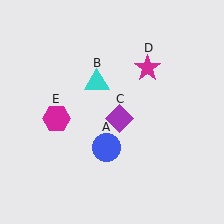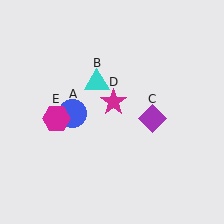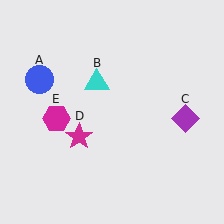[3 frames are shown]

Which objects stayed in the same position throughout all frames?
Cyan triangle (object B) and magenta hexagon (object E) remained stationary.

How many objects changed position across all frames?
3 objects changed position: blue circle (object A), purple diamond (object C), magenta star (object D).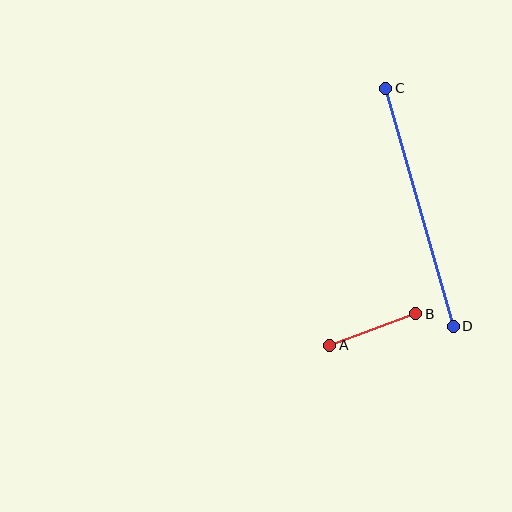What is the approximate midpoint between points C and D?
The midpoint is at approximately (419, 207) pixels.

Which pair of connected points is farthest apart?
Points C and D are farthest apart.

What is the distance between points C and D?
The distance is approximately 248 pixels.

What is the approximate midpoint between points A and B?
The midpoint is at approximately (373, 330) pixels.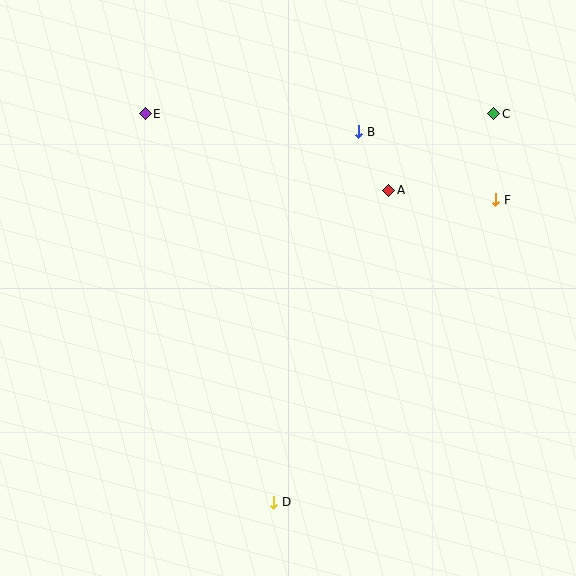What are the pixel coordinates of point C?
Point C is at (494, 114).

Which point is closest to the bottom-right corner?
Point D is closest to the bottom-right corner.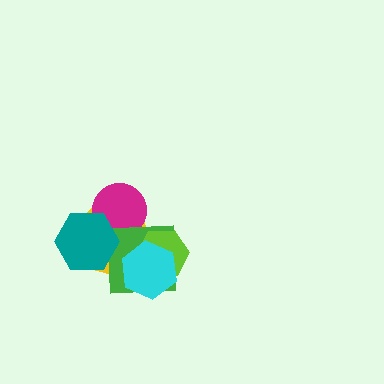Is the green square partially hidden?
Yes, it is partially covered by another shape.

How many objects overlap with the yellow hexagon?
5 objects overlap with the yellow hexagon.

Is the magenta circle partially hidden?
Yes, it is partially covered by another shape.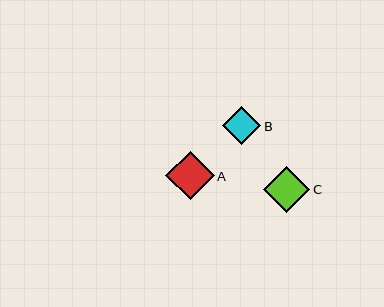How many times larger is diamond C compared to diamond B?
Diamond C is approximately 1.2 times the size of diamond B.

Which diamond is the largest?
Diamond A is the largest with a size of approximately 48 pixels.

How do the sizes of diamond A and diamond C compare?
Diamond A and diamond C are approximately the same size.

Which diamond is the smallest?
Diamond B is the smallest with a size of approximately 38 pixels.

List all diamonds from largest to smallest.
From largest to smallest: A, C, B.